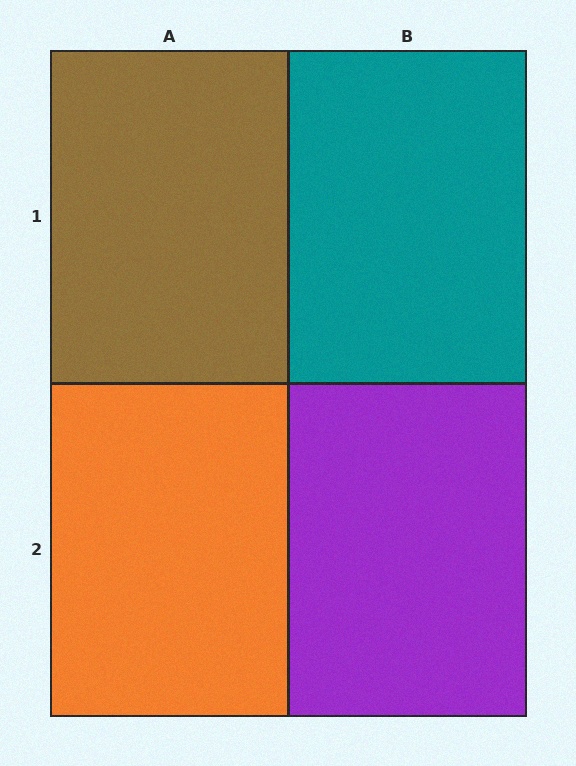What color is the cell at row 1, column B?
Teal.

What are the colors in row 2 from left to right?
Orange, purple.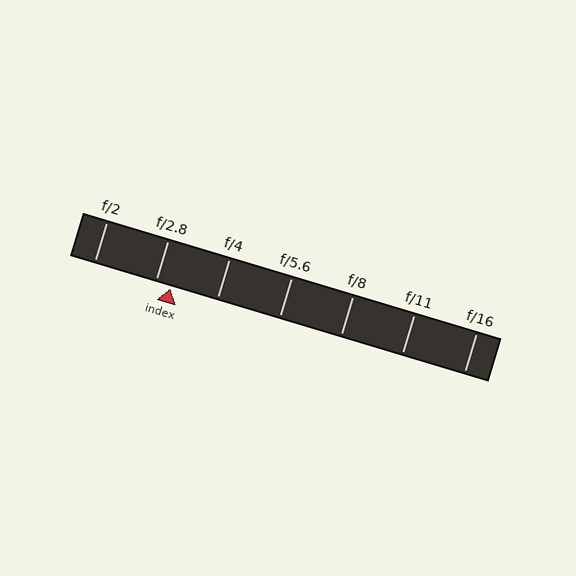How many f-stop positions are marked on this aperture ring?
There are 7 f-stop positions marked.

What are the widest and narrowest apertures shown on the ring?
The widest aperture shown is f/2 and the narrowest is f/16.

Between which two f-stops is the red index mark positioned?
The index mark is between f/2.8 and f/4.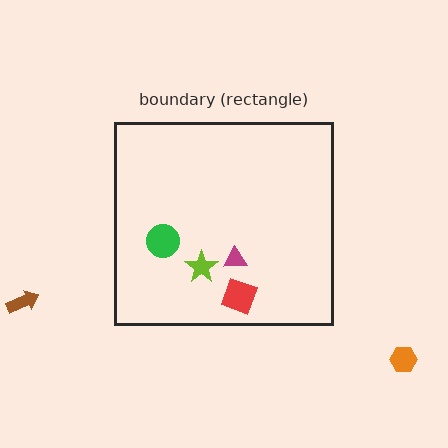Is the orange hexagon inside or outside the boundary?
Outside.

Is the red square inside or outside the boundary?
Inside.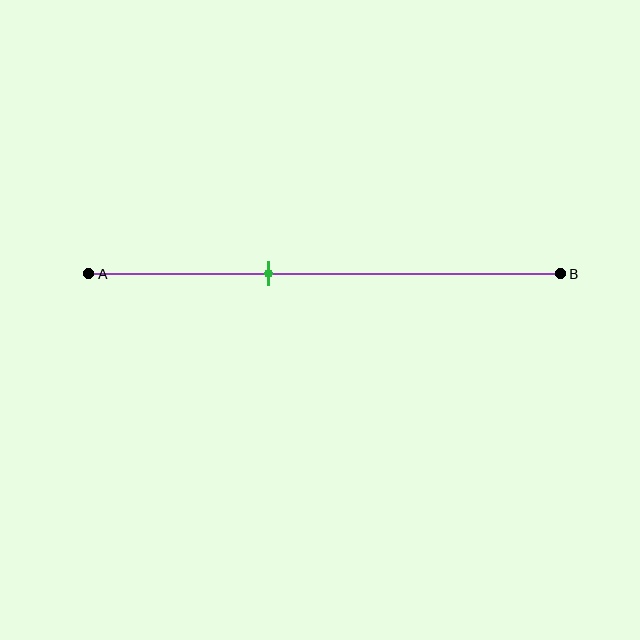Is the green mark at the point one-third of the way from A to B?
No, the mark is at about 40% from A, not at the 33% one-third point.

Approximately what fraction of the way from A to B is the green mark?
The green mark is approximately 40% of the way from A to B.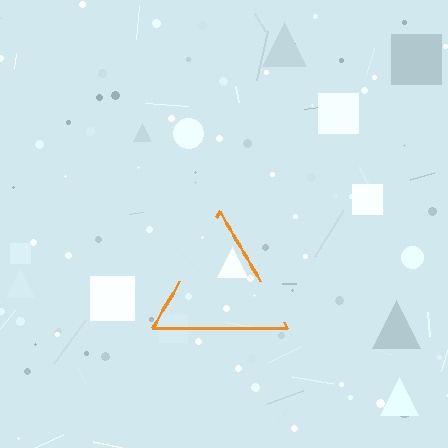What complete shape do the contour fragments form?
The contour fragments form a triangle.